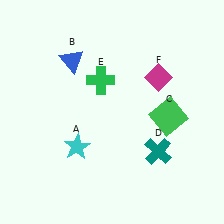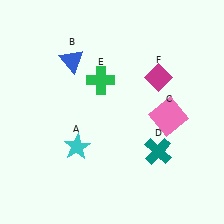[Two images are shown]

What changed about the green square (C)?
In Image 1, C is green. In Image 2, it changed to pink.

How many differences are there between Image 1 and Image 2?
There is 1 difference between the two images.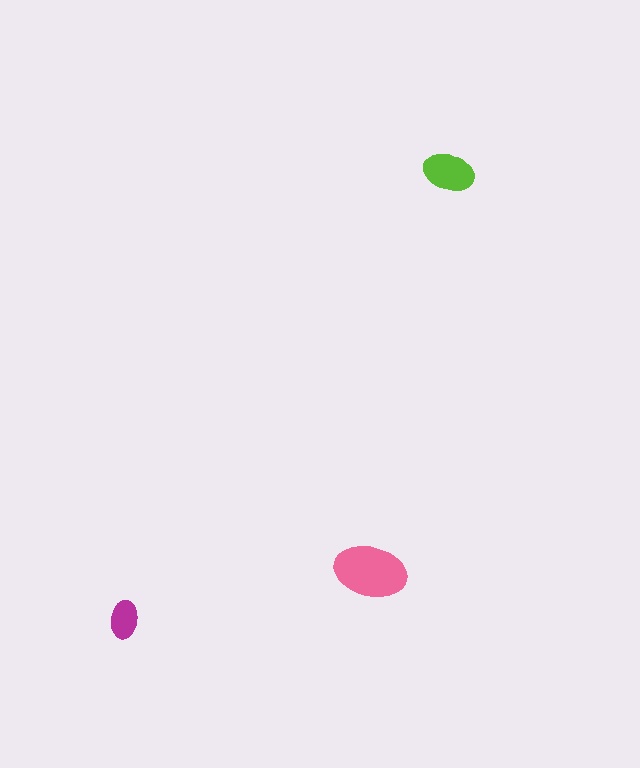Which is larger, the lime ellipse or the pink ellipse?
The pink one.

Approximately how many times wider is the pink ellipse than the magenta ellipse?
About 2 times wider.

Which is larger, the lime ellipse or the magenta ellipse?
The lime one.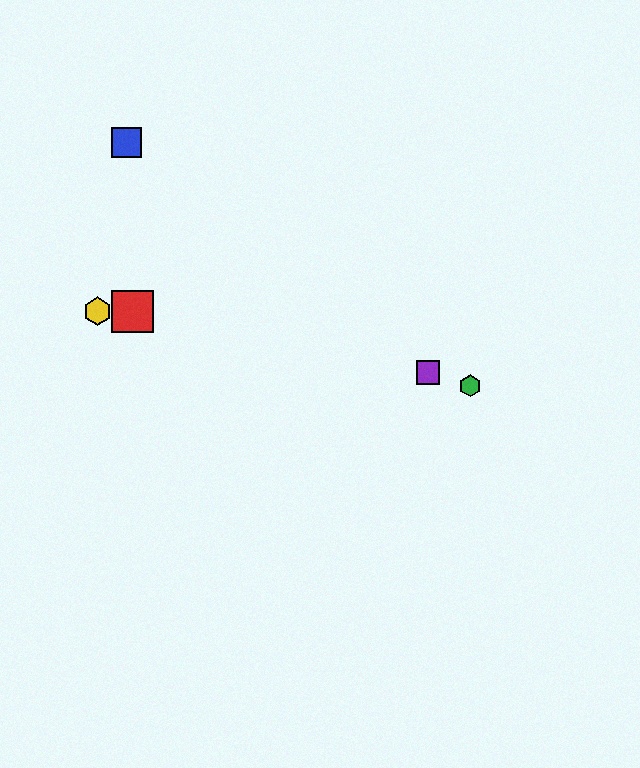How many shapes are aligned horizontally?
2 shapes (the red square, the yellow hexagon) are aligned horizontally.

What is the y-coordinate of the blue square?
The blue square is at y≈142.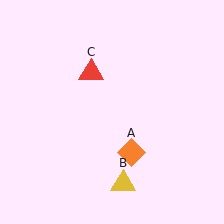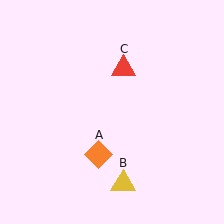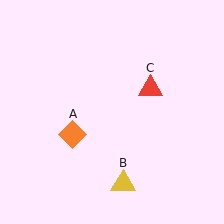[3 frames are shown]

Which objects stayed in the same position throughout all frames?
Yellow triangle (object B) remained stationary.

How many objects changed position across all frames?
2 objects changed position: orange diamond (object A), red triangle (object C).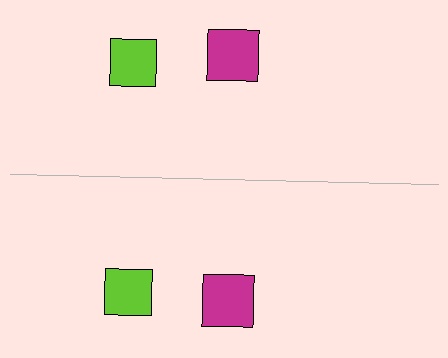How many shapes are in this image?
There are 4 shapes in this image.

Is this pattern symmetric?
Yes, this pattern has bilateral (reflection) symmetry.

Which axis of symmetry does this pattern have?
The pattern has a horizontal axis of symmetry running through the center of the image.